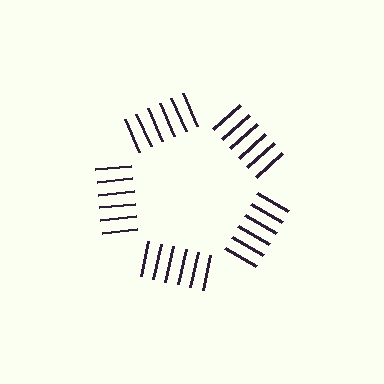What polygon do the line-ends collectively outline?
An illusory pentagon — the line segments terminate on its edges but no continuous stroke is drawn.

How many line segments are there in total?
30 — 6 along each of the 5 edges.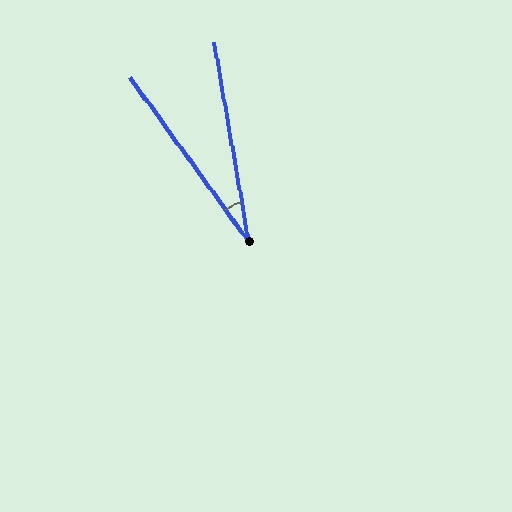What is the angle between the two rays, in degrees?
Approximately 26 degrees.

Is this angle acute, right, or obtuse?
It is acute.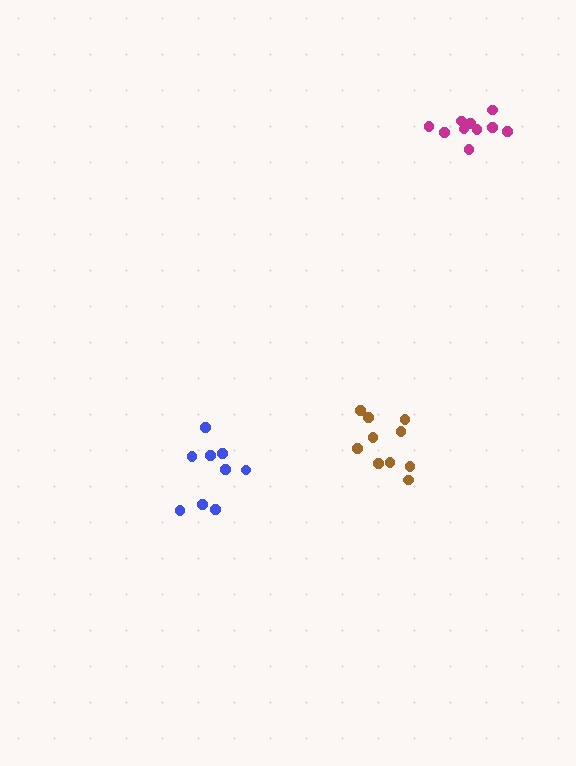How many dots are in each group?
Group 1: 10 dots, Group 2: 9 dots, Group 3: 10 dots (29 total).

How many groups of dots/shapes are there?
There are 3 groups.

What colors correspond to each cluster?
The clusters are colored: magenta, blue, brown.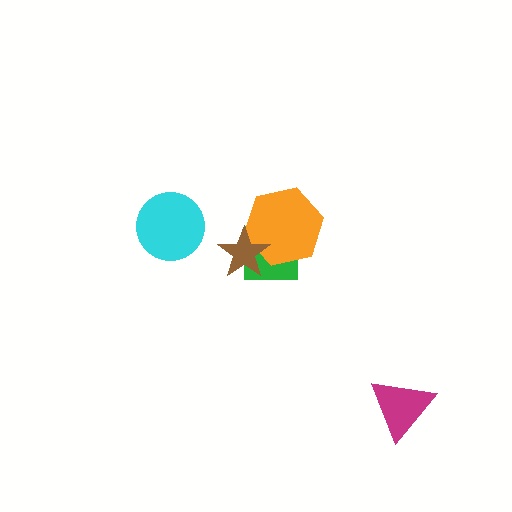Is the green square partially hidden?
Yes, it is partially covered by another shape.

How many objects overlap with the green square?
2 objects overlap with the green square.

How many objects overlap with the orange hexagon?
2 objects overlap with the orange hexagon.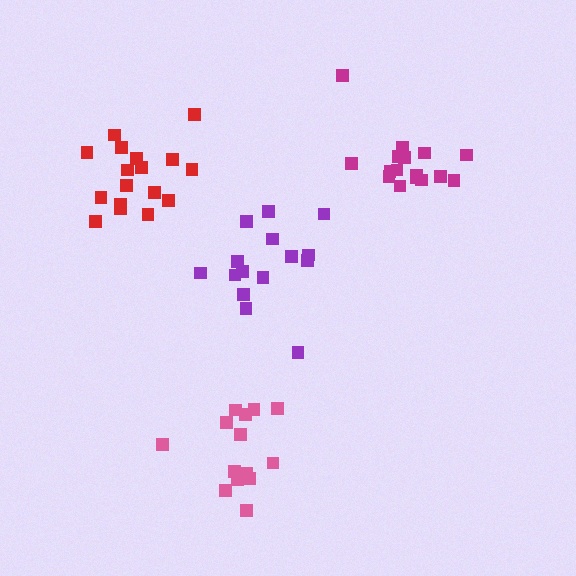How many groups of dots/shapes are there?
There are 4 groups.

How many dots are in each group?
Group 1: 17 dots, Group 2: 16 dots, Group 3: 14 dots, Group 4: 15 dots (62 total).